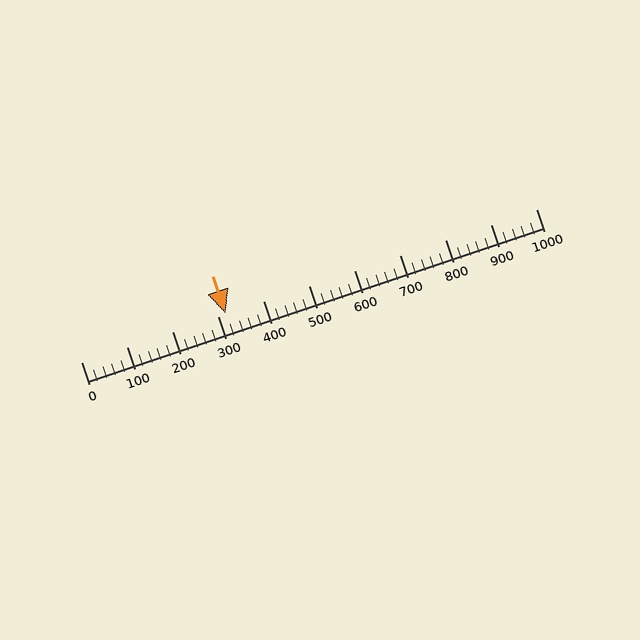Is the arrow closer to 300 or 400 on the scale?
The arrow is closer to 300.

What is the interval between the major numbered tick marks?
The major tick marks are spaced 100 units apart.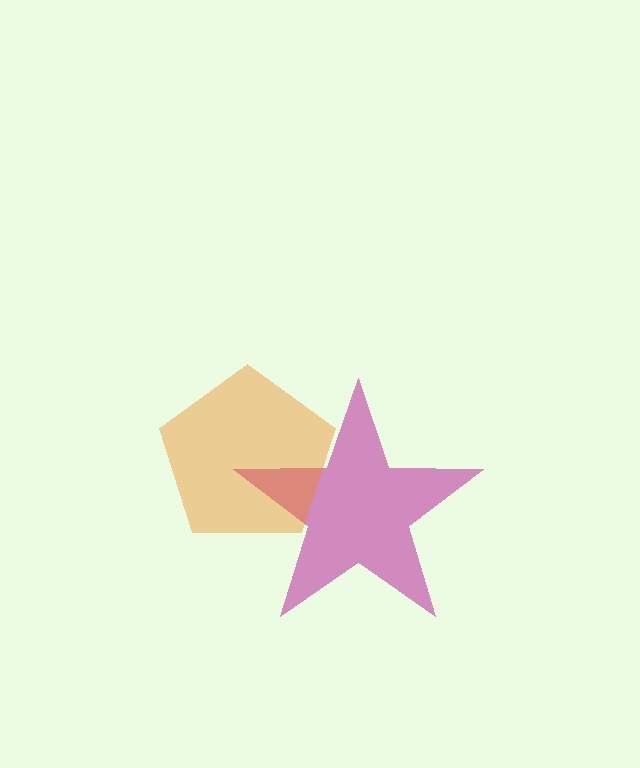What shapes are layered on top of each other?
The layered shapes are: a magenta star, an orange pentagon.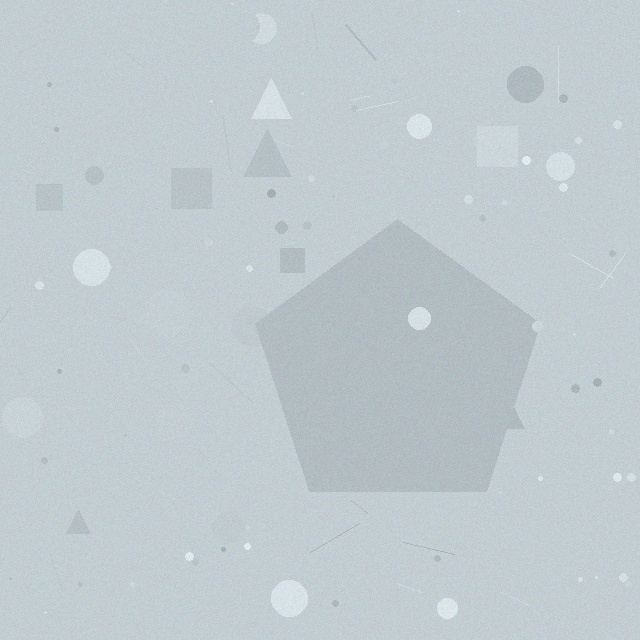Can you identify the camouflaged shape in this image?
The camouflaged shape is a pentagon.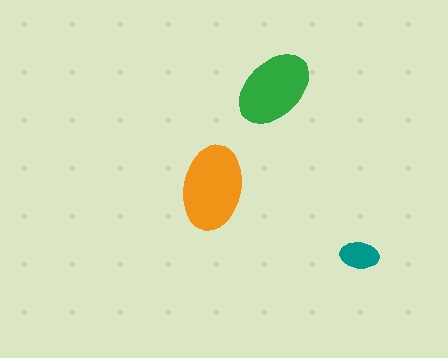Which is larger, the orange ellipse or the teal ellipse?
The orange one.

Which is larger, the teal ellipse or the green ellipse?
The green one.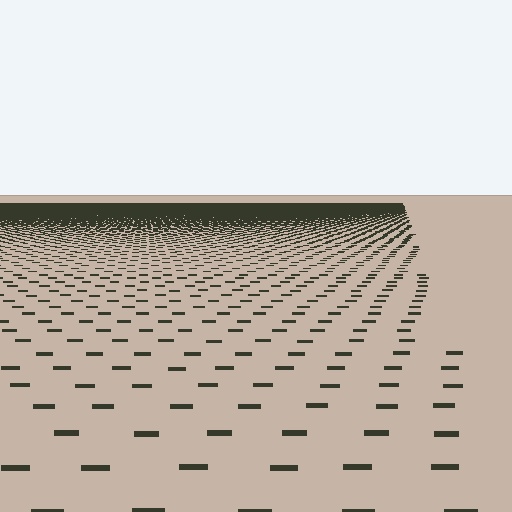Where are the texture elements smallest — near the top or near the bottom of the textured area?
Near the top.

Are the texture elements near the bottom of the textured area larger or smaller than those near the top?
Larger. Near the bottom, elements are closer to the viewer and appear at a bigger on-screen size.